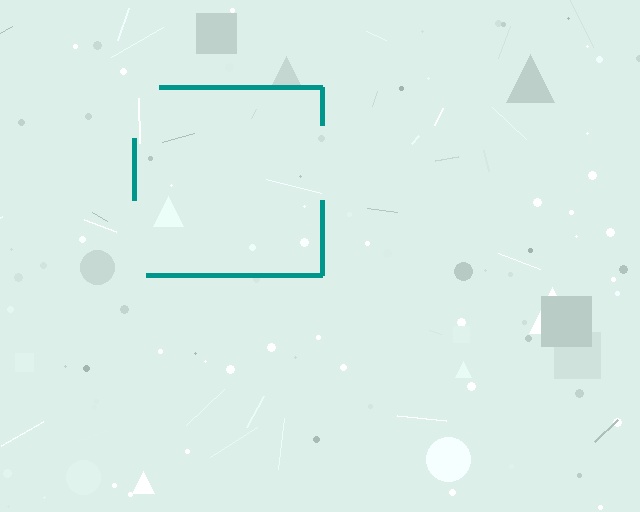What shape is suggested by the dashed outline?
The dashed outline suggests a square.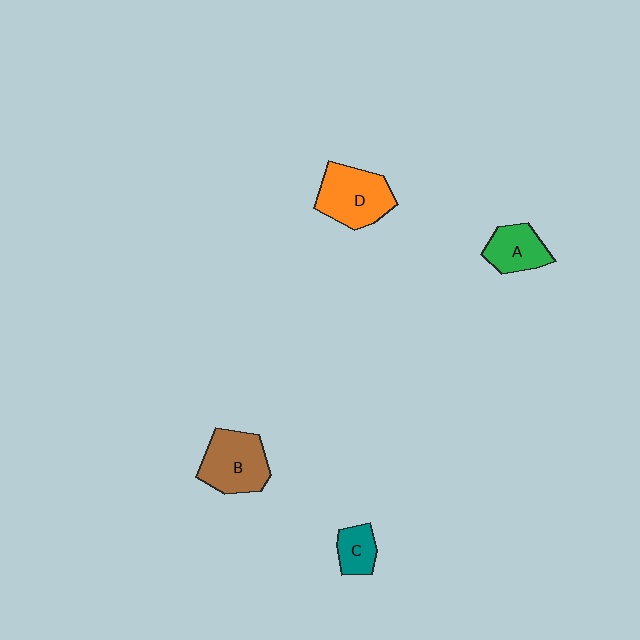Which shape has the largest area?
Shape D (orange).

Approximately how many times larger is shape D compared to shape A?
Approximately 1.5 times.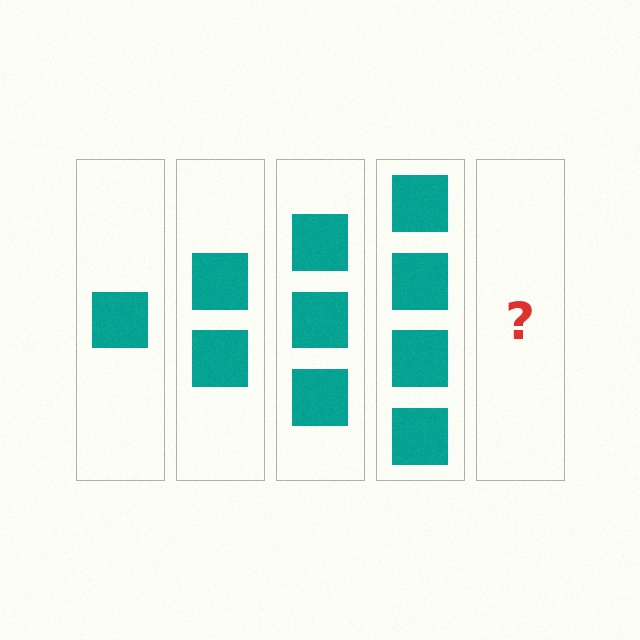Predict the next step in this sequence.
The next step is 5 squares.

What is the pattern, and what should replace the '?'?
The pattern is that each step adds one more square. The '?' should be 5 squares.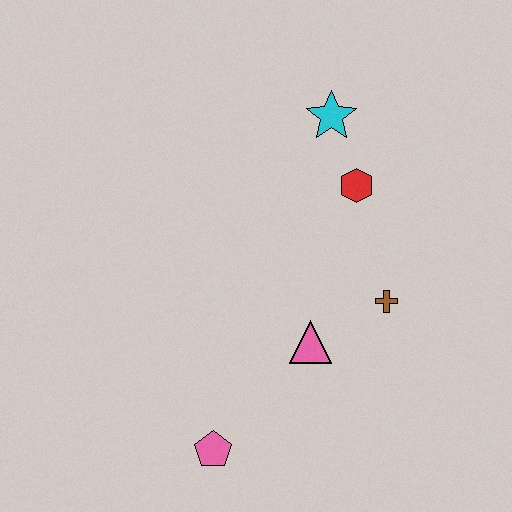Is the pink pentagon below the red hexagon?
Yes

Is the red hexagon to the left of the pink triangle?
No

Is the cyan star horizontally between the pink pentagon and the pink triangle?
No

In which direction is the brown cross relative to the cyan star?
The brown cross is below the cyan star.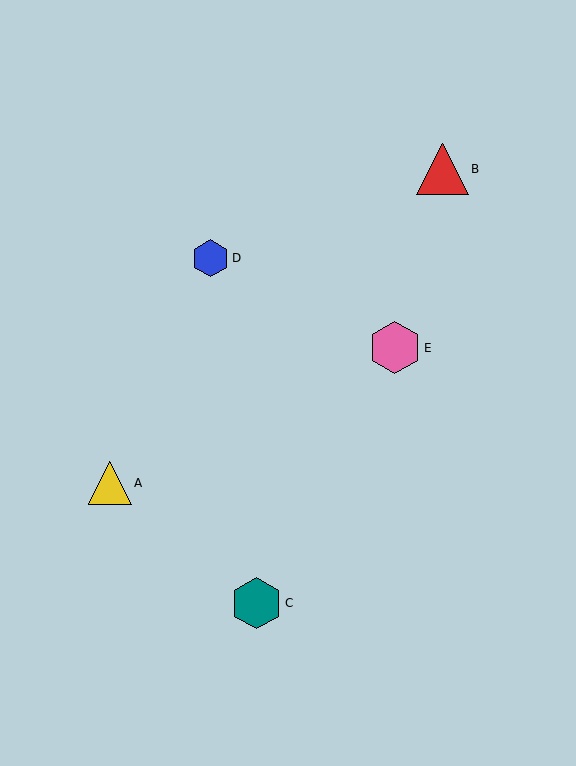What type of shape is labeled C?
Shape C is a teal hexagon.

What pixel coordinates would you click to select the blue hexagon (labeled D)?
Click at (211, 258) to select the blue hexagon D.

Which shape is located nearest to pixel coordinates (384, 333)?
The pink hexagon (labeled E) at (395, 348) is nearest to that location.